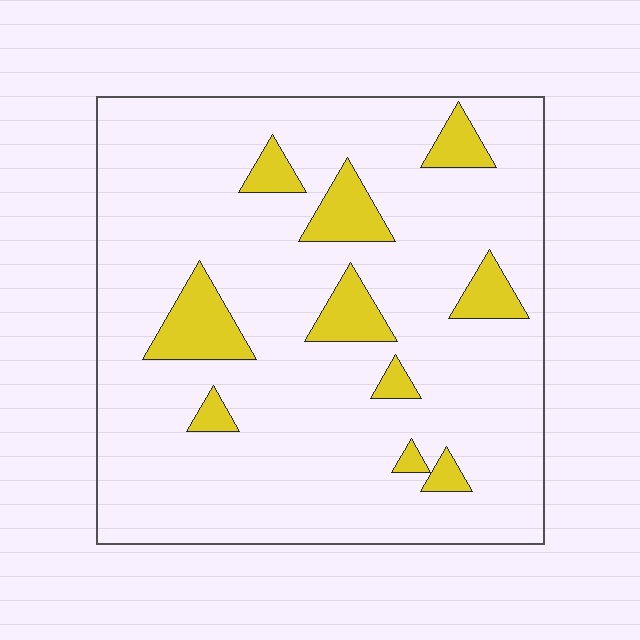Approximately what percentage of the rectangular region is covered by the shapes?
Approximately 15%.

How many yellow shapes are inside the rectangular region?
10.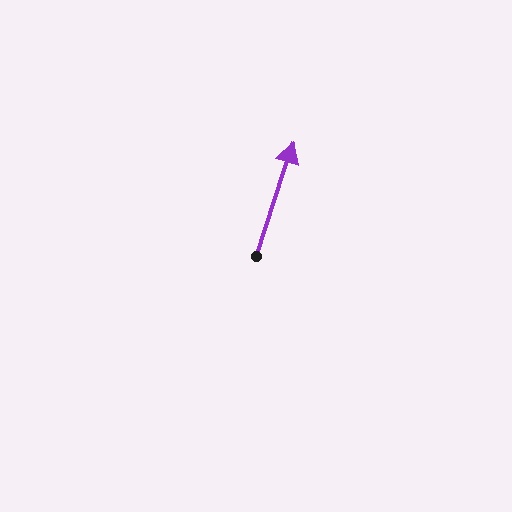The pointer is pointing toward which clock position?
Roughly 1 o'clock.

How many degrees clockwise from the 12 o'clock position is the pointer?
Approximately 18 degrees.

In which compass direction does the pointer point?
North.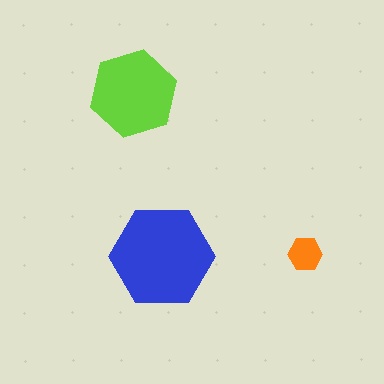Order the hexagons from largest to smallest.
the blue one, the lime one, the orange one.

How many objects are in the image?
There are 3 objects in the image.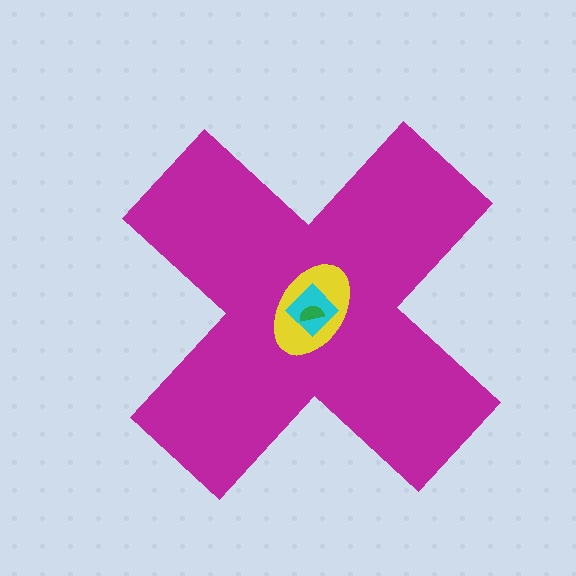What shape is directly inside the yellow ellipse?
The cyan diamond.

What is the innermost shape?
The green semicircle.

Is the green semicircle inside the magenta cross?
Yes.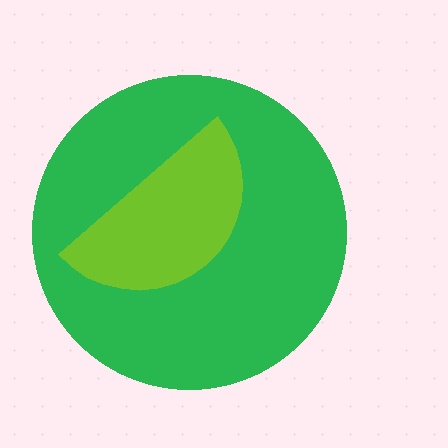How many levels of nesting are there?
2.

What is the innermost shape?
The lime semicircle.